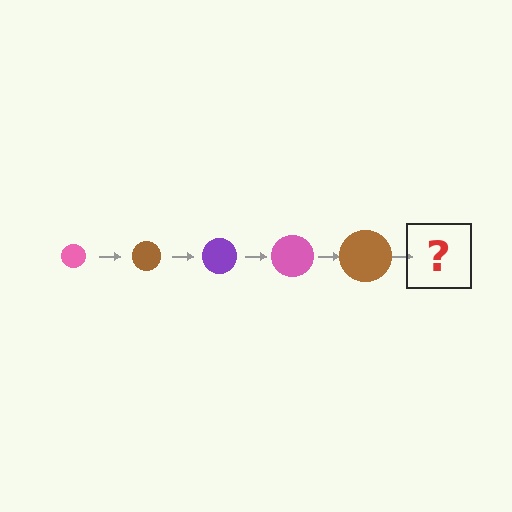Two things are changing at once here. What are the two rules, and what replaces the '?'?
The two rules are that the circle grows larger each step and the color cycles through pink, brown, and purple. The '?' should be a purple circle, larger than the previous one.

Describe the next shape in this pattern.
It should be a purple circle, larger than the previous one.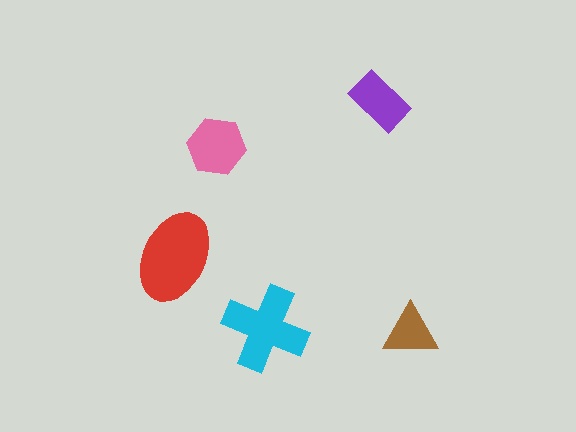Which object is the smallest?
The brown triangle.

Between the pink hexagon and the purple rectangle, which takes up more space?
The pink hexagon.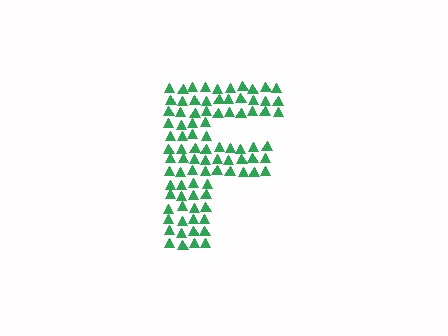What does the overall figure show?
The overall figure shows the letter F.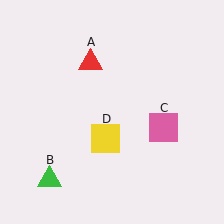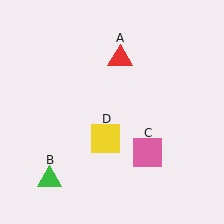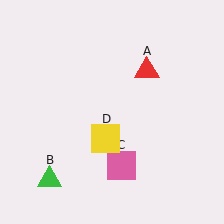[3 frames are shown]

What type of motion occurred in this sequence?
The red triangle (object A), pink square (object C) rotated clockwise around the center of the scene.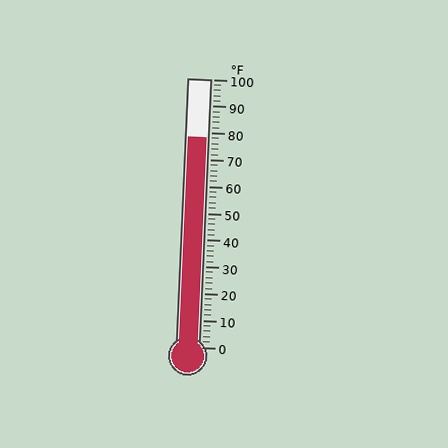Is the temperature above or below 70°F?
The temperature is above 70°F.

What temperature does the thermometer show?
The thermometer shows approximately 78°F.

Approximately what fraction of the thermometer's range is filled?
The thermometer is filled to approximately 80% of its range.